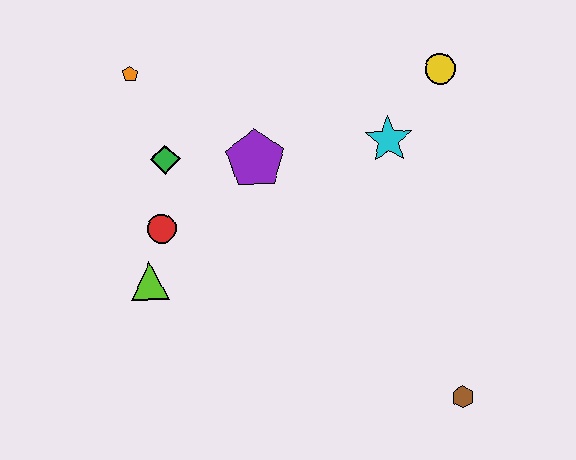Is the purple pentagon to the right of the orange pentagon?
Yes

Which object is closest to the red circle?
The lime triangle is closest to the red circle.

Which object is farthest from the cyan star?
The lime triangle is farthest from the cyan star.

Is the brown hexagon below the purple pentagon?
Yes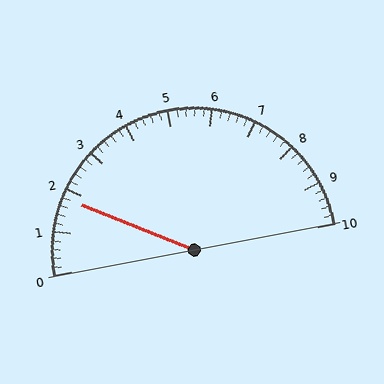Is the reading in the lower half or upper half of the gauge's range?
The reading is in the lower half of the range (0 to 10).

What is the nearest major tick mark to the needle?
The nearest major tick mark is 2.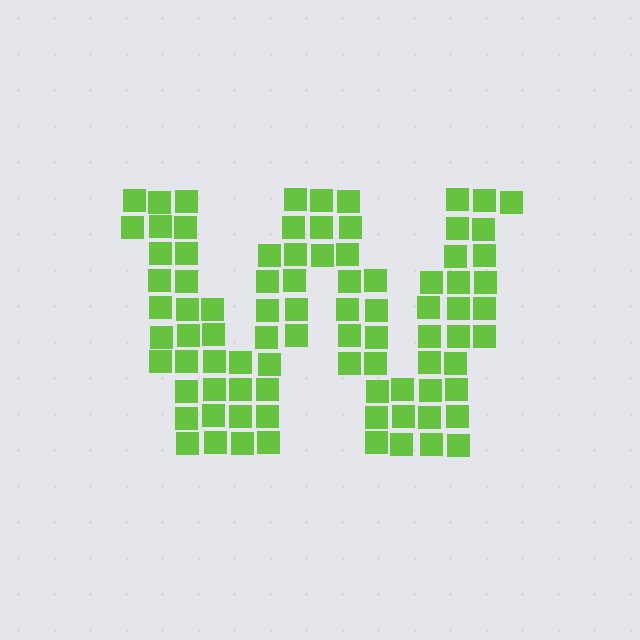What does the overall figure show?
The overall figure shows the letter W.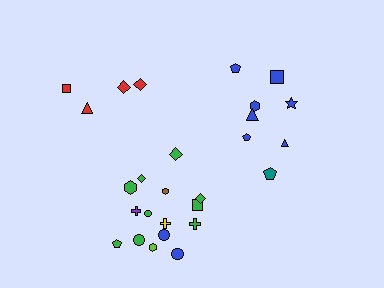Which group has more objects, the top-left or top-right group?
The top-right group.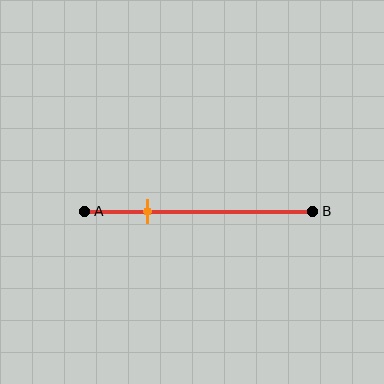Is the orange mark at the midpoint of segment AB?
No, the mark is at about 25% from A, not at the 50% midpoint.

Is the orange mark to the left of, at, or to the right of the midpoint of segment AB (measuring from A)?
The orange mark is to the left of the midpoint of segment AB.